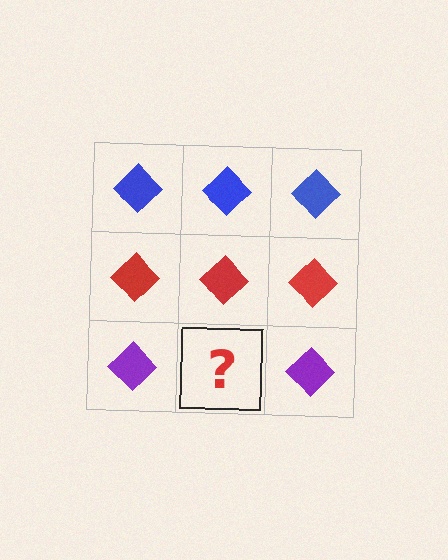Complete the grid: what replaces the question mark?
The question mark should be replaced with a purple diamond.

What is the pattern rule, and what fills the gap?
The rule is that each row has a consistent color. The gap should be filled with a purple diamond.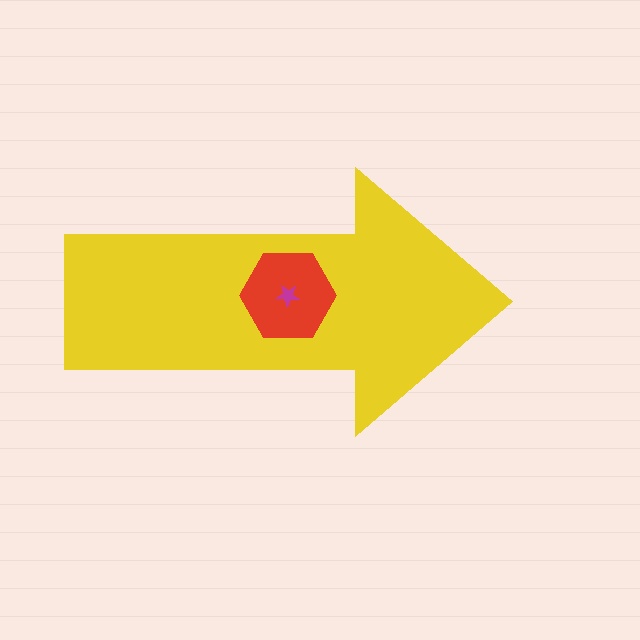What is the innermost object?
The magenta star.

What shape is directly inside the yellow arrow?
The red hexagon.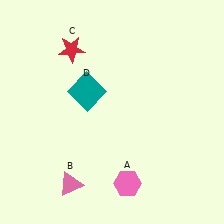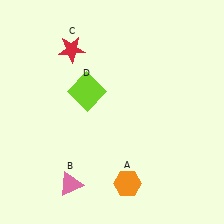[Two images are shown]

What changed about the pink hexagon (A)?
In Image 1, A is pink. In Image 2, it changed to orange.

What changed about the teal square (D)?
In Image 1, D is teal. In Image 2, it changed to lime.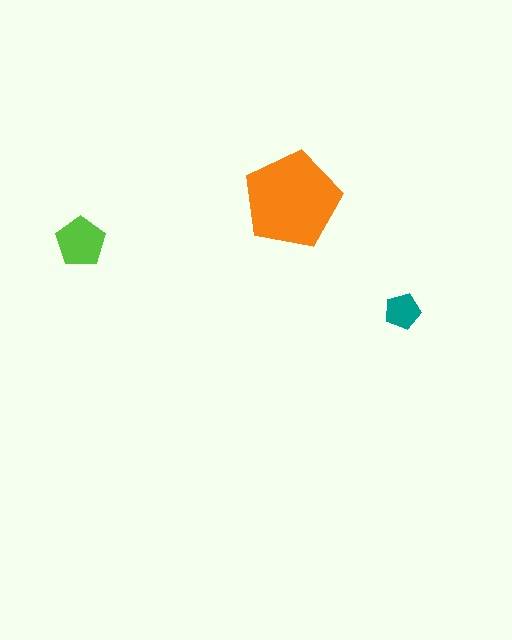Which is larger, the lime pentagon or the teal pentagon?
The lime one.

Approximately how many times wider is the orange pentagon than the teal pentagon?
About 2.5 times wider.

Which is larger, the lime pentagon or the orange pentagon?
The orange one.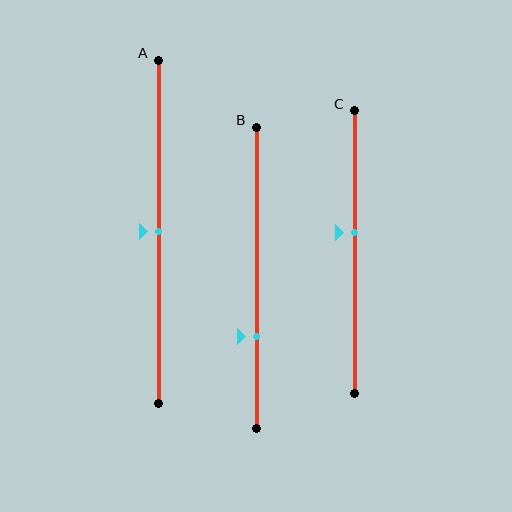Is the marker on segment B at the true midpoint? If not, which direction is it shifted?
No, the marker on segment B is shifted downward by about 20% of the segment length.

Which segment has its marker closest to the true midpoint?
Segment A has its marker closest to the true midpoint.